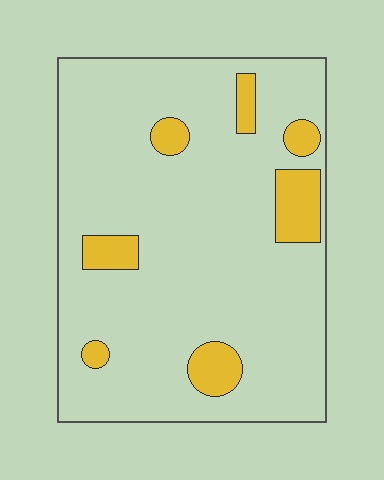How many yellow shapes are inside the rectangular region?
7.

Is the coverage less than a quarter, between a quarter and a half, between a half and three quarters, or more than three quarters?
Less than a quarter.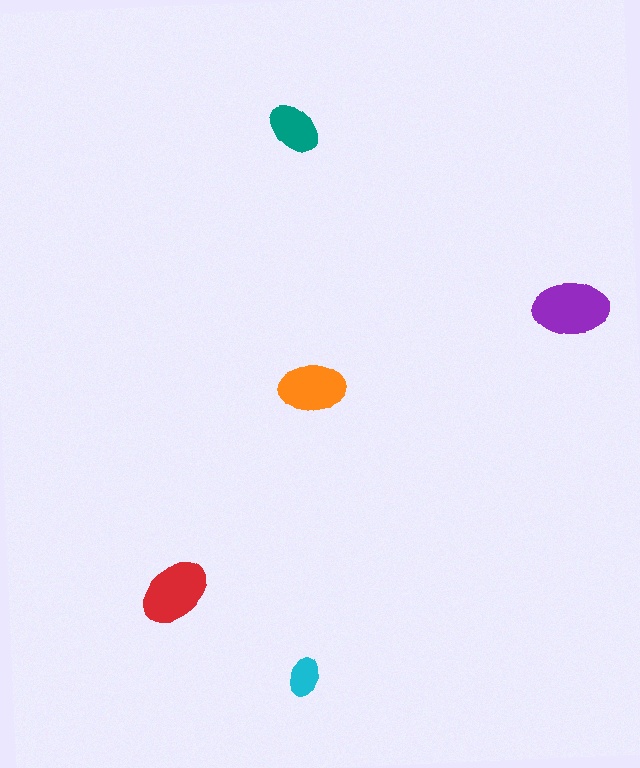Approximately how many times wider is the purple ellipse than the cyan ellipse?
About 2 times wider.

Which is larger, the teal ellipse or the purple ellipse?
The purple one.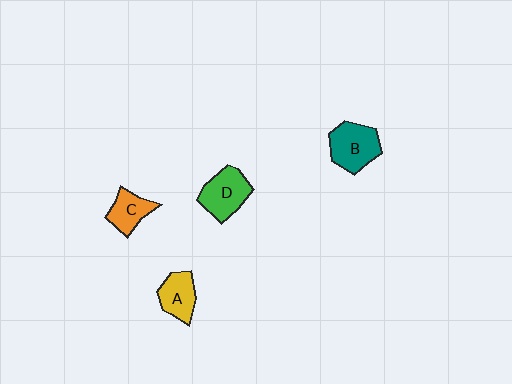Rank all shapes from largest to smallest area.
From largest to smallest: B (teal), D (green), A (yellow), C (orange).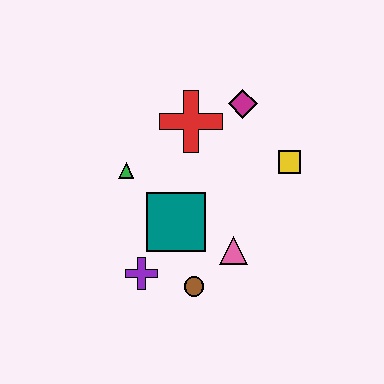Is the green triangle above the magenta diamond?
No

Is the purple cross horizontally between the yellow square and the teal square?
No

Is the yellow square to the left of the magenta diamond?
No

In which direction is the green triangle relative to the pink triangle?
The green triangle is to the left of the pink triangle.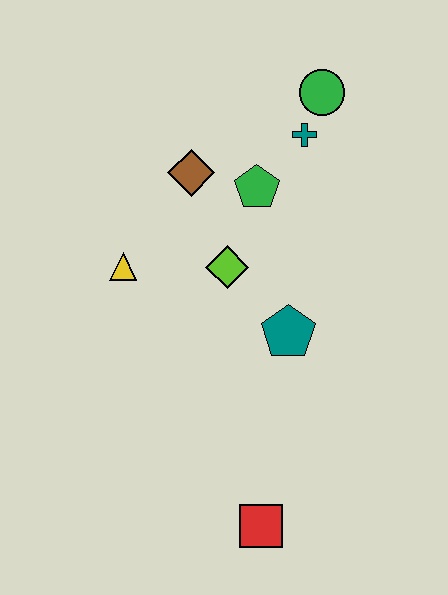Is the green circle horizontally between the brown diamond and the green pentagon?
No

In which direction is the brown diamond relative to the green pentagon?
The brown diamond is to the left of the green pentagon.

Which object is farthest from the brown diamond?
The red square is farthest from the brown diamond.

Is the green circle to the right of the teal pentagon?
Yes